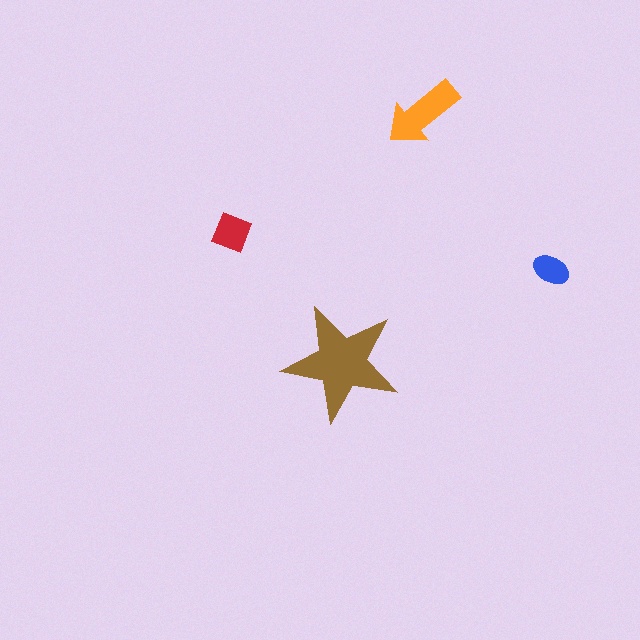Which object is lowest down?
The brown star is bottommost.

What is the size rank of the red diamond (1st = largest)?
3rd.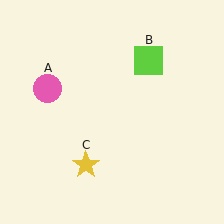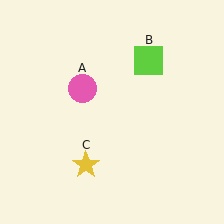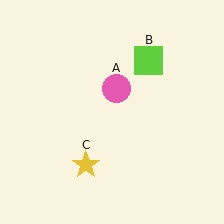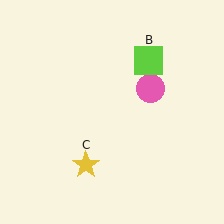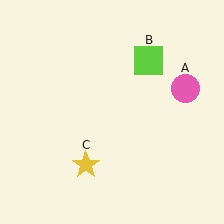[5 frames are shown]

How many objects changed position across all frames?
1 object changed position: pink circle (object A).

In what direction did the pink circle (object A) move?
The pink circle (object A) moved right.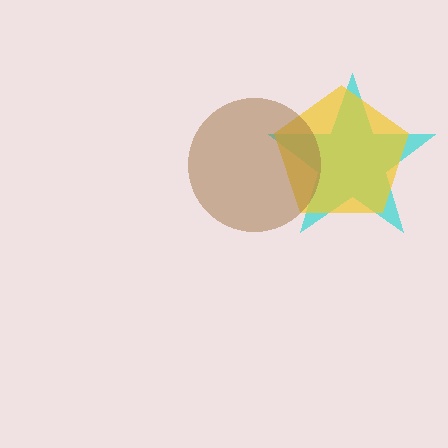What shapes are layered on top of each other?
The layered shapes are: a cyan star, a yellow pentagon, a brown circle.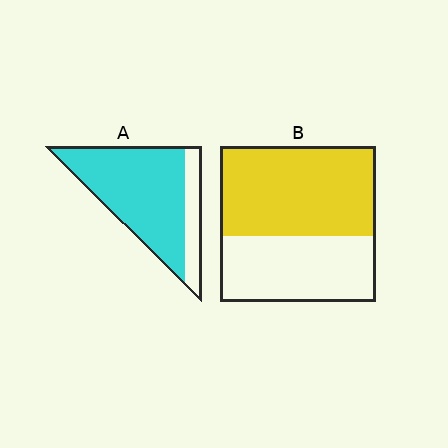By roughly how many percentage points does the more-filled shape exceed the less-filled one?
By roughly 20 percentage points (A over B).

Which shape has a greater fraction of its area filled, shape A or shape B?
Shape A.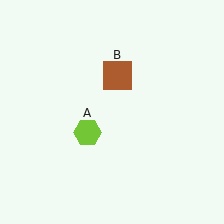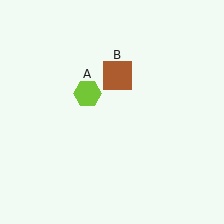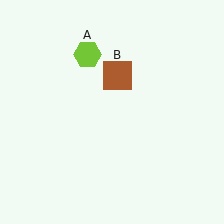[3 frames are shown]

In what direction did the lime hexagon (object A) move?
The lime hexagon (object A) moved up.